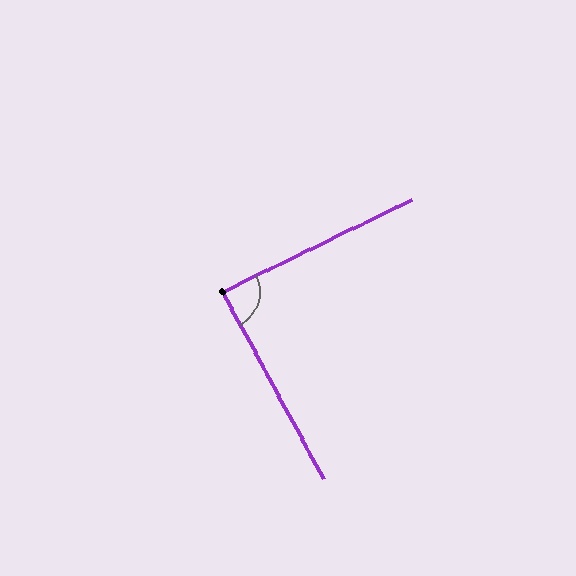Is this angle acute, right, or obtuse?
It is approximately a right angle.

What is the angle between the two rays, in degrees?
Approximately 88 degrees.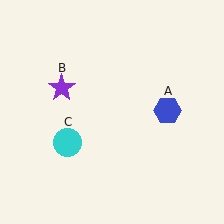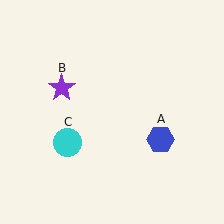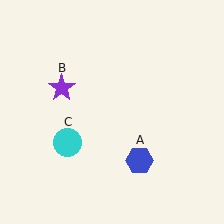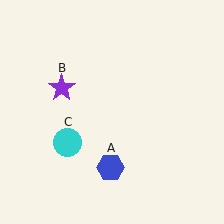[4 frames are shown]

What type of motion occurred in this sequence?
The blue hexagon (object A) rotated clockwise around the center of the scene.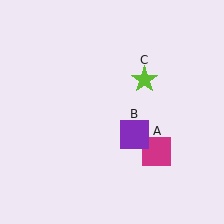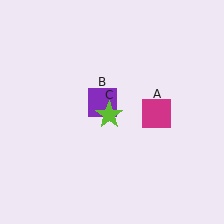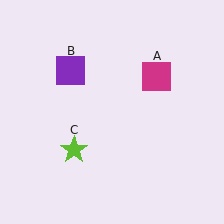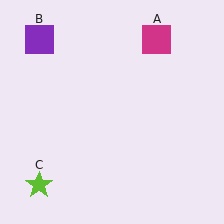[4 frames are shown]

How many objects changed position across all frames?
3 objects changed position: magenta square (object A), purple square (object B), lime star (object C).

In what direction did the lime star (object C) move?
The lime star (object C) moved down and to the left.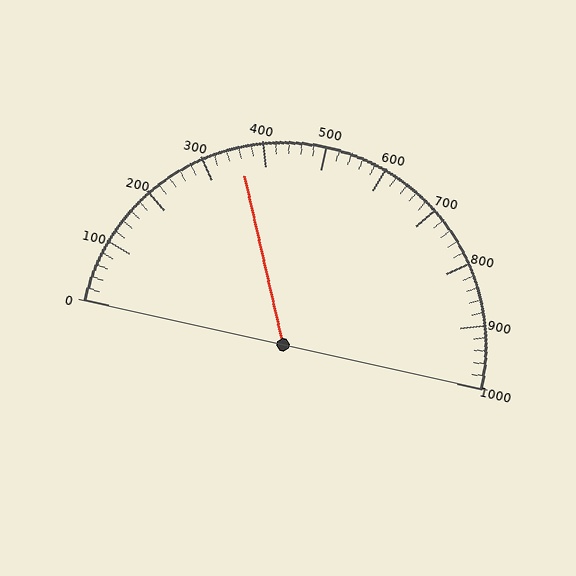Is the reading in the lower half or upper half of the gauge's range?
The reading is in the lower half of the range (0 to 1000).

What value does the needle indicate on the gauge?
The needle indicates approximately 360.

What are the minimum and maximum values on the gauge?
The gauge ranges from 0 to 1000.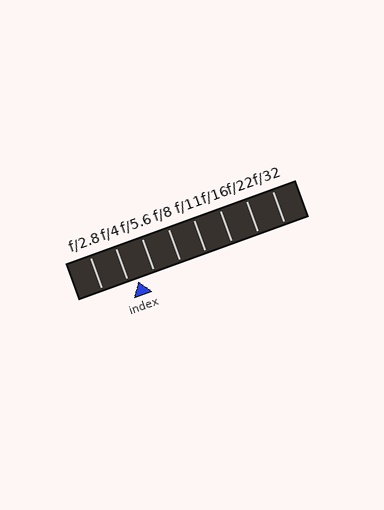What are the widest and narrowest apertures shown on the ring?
The widest aperture shown is f/2.8 and the narrowest is f/32.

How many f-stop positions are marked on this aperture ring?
There are 8 f-stop positions marked.